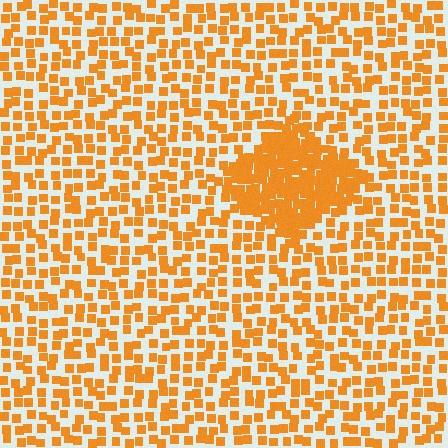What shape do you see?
I see a diamond.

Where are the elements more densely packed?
The elements are more densely packed inside the diamond boundary.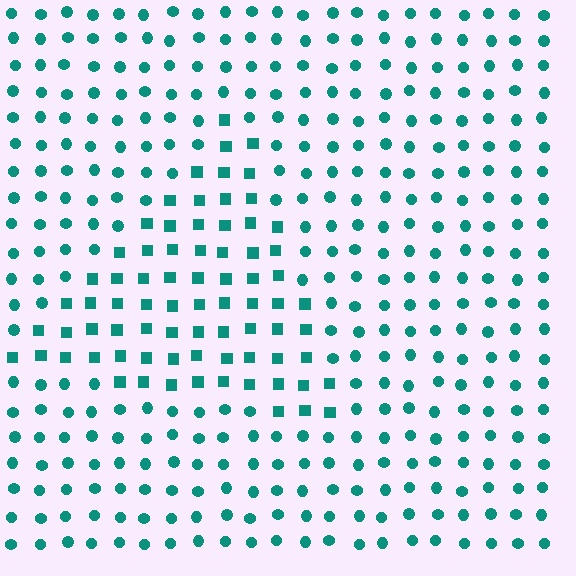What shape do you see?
I see a triangle.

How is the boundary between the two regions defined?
The boundary is defined by a change in element shape: squares inside vs. circles outside. All elements share the same color and spacing.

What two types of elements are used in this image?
The image uses squares inside the triangle region and circles outside it.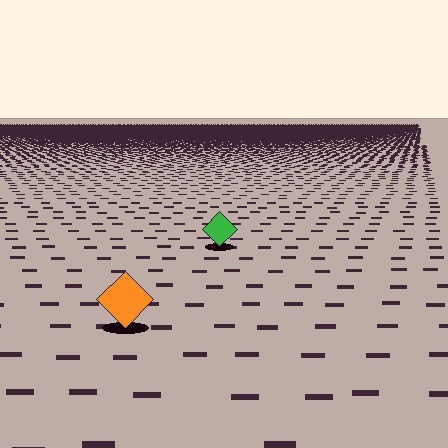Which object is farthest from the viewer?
The green diamond is farthest from the viewer. It appears smaller and the ground texture around it is denser.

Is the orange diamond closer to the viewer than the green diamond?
Yes. The orange diamond is closer — you can tell from the texture gradient: the ground texture is coarser near it.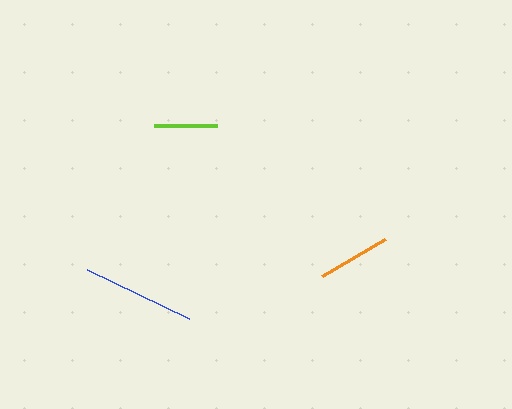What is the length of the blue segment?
The blue segment is approximately 114 pixels long.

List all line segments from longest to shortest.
From longest to shortest: blue, orange, lime.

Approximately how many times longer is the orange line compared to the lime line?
The orange line is approximately 1.2 times the length of the lime line.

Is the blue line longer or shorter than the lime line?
The blue line is longer than the lime line.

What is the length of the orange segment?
The orange segment is approximately 73 pixels long.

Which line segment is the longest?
The blue line is the longest at approximately 114 pixels.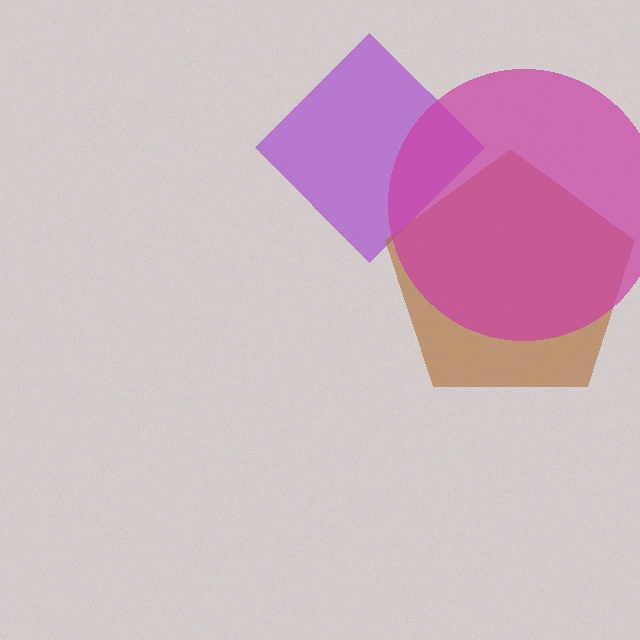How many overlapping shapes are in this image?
There are 3 overlapping shapes in the image.